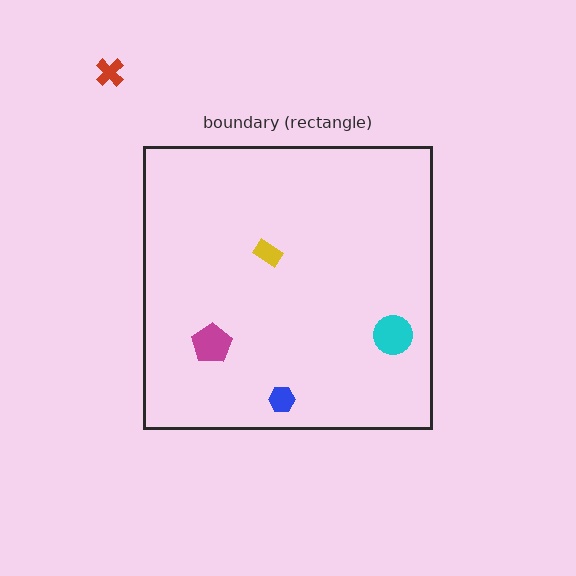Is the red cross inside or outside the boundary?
Outside.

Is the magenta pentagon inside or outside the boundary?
Inside.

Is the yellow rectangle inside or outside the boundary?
Inside.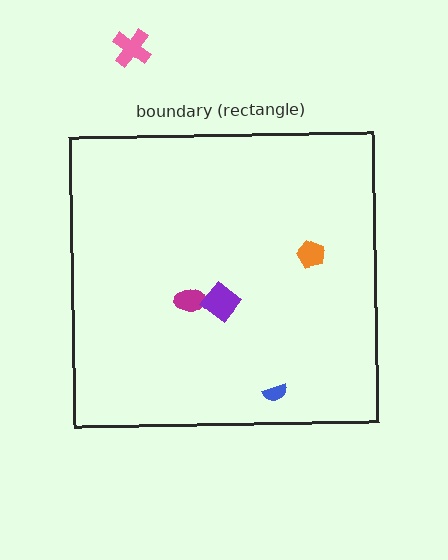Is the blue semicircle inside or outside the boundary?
Inside.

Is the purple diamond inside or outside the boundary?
Inside.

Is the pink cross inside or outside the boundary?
Outside.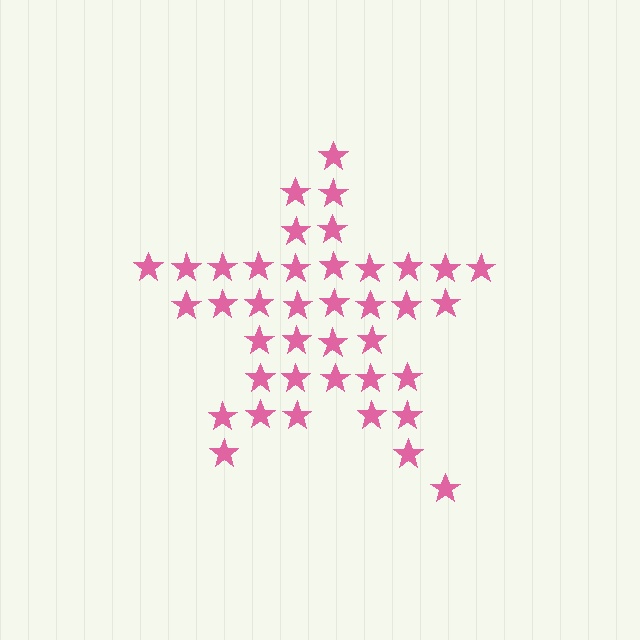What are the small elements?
The small elements are stars.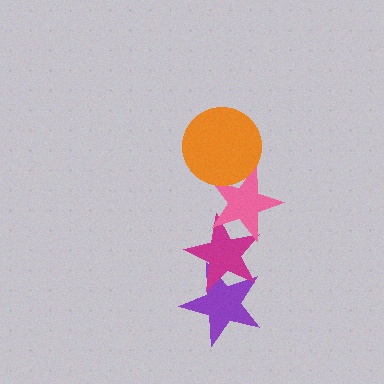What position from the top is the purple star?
The purple star is 4th from the top.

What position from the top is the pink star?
The pink star is 2nd from the top.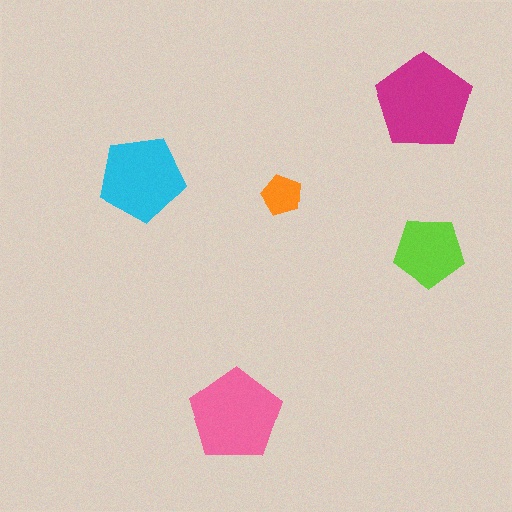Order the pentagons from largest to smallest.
the magenta one, the pink one, the cyan one, the lime one, the orange one.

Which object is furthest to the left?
The cyan pentagon is leftmost.